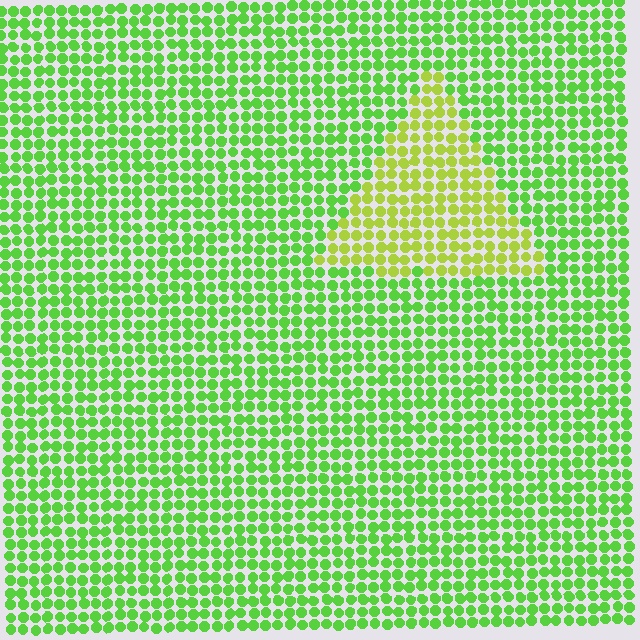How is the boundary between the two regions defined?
The boundary is defined purely by a slight shift in hue (about 33 degrees). Spacing, size, and orientation are identical on both sides.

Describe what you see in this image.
The image is filled with small lime elements in a uniform arrangement. A triangle-shaped region is visible where the elements are tinted to a slightly different hue, forming a subtle color boundary.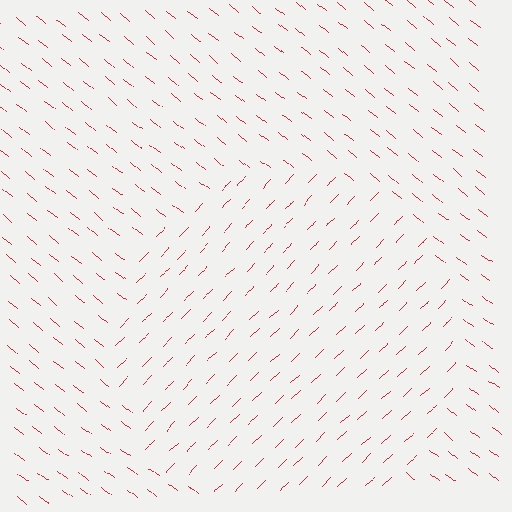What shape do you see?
I see a circle.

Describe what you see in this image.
The image is filled with small red line segments. A circle region in the image has lines oriented differently from the surrounding lines, creating a visible texture boundary.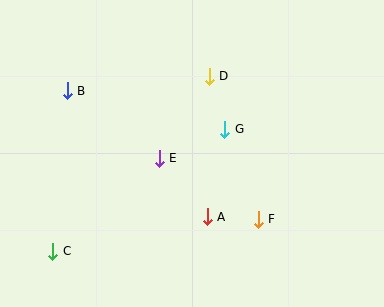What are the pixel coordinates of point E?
Point E is at (159, 158).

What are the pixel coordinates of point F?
Point F is at (258, 219).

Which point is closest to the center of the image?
Point E at (159, 158) is closest to the center.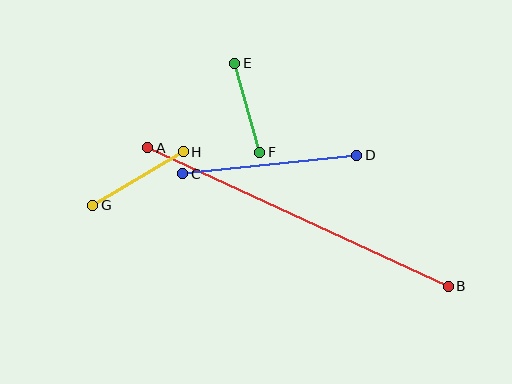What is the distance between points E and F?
The distance is approximately 92 pixels.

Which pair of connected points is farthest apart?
Points A and B are farthest apart.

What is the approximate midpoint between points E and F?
The midpoint is at approximately (247, 108) pixels.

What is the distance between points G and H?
The distance is approximately 105 pixels.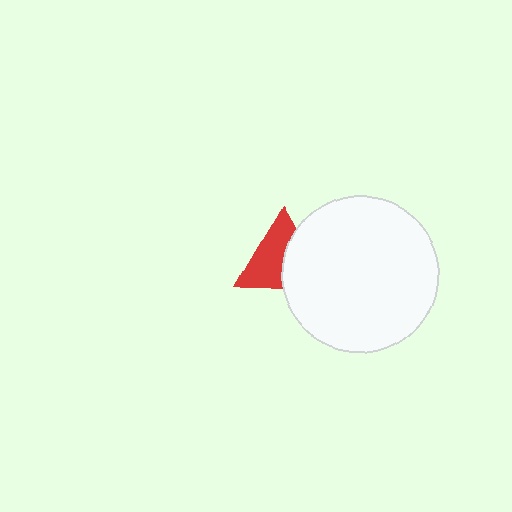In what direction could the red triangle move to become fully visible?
The red triangle could move left. That would shift it out from behind the white circle entirely.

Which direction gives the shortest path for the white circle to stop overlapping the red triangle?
Moving right gives the shortest separation.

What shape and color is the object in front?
The object in front is a white circle.